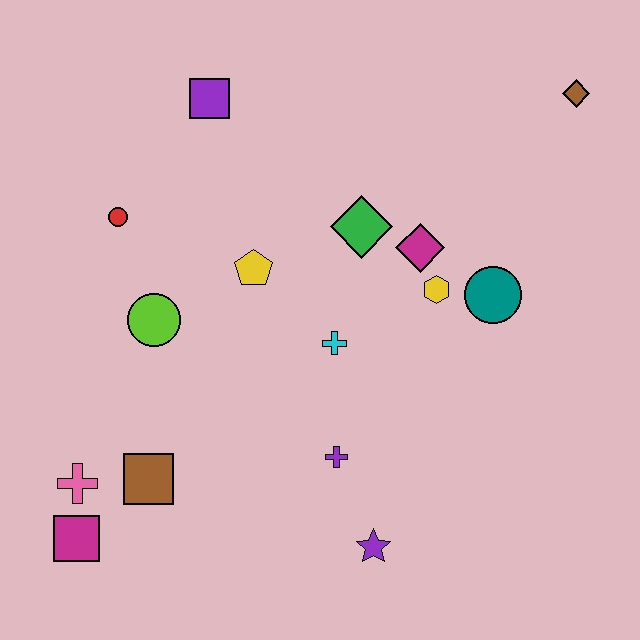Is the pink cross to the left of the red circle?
Yes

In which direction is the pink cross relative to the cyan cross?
The pink cross is to the left of the cyan cross.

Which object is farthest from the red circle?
The brown diamond is farthest from the red circle.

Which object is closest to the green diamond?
The magenta diamond is closest to the green diamond.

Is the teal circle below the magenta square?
No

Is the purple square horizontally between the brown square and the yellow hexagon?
Yes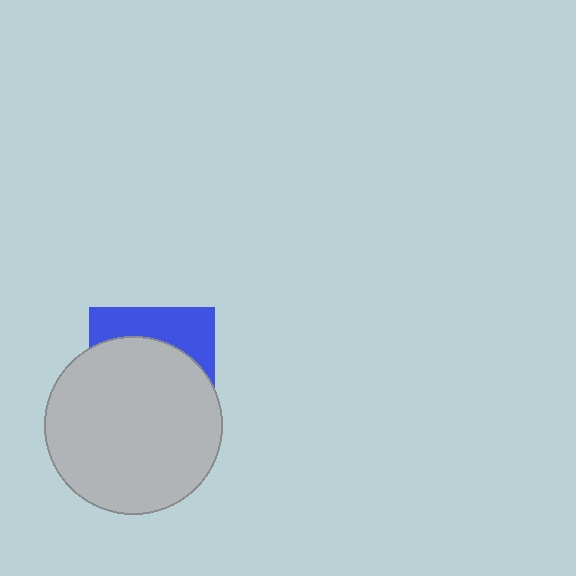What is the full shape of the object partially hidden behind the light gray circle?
The partially hidden object is a blue square.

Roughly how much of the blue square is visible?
A small part of it is visible (roughly 31%).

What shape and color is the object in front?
The object in front is a light gray circle.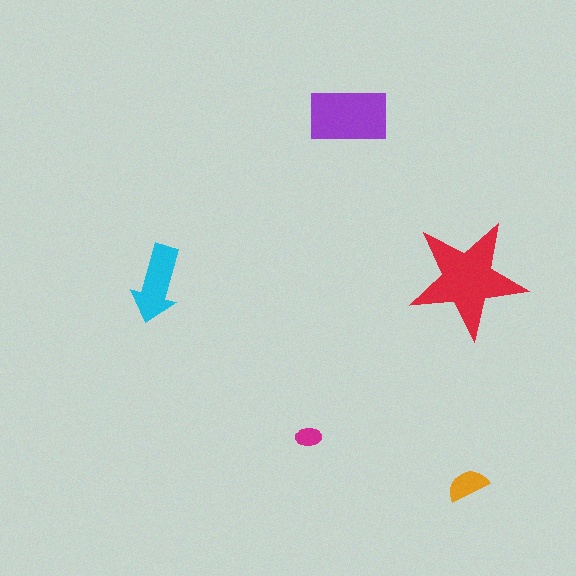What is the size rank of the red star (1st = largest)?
1st.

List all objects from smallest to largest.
The magenta ellipse, the orange semicircle, the cyan arrow, the purple rectangle, the red star.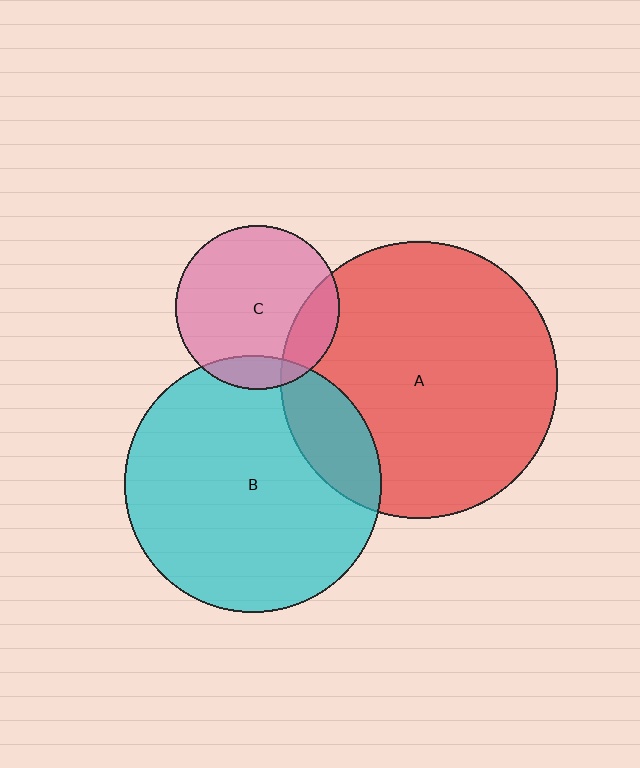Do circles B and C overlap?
Yes.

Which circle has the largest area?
Circle A (red).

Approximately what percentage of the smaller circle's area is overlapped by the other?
Approximately 10%.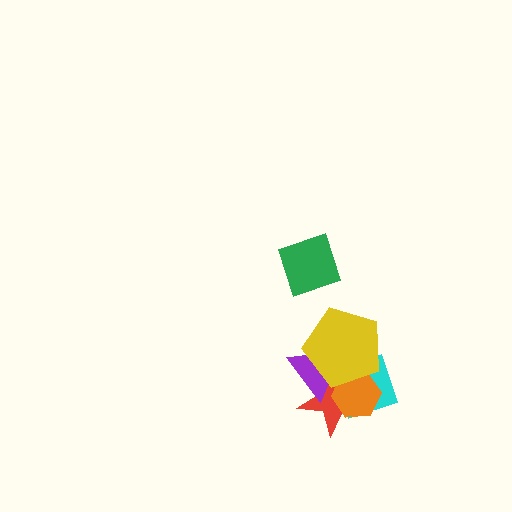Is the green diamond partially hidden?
No, no other shape covers it.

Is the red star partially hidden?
Yes, it is partially covered by another shape.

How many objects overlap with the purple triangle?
4 objects overlap with the purple triangle.